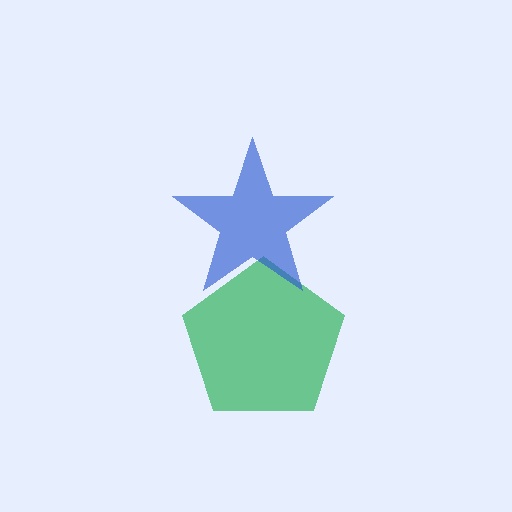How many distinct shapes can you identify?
There are 2 distinct shapes: a green pentagon, a blue star.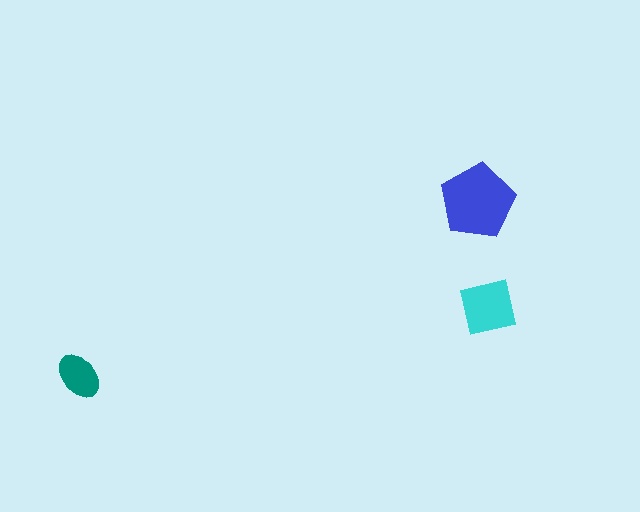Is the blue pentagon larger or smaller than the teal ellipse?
Larger.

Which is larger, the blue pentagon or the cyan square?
The blue pentagon.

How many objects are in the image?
There are 3 objects in the image.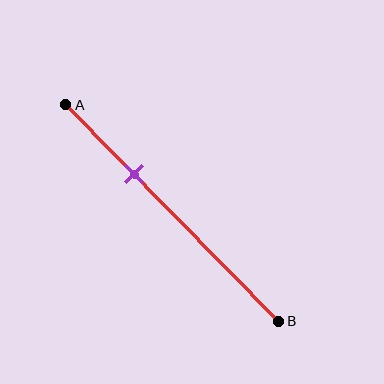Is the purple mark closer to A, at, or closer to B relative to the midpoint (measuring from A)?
The purple mark is closer to point A than the midpoint of segment AB.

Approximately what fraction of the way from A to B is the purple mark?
The purple mark is approximately 30% of the way from A to B.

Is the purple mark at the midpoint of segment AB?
No, the mark is at about 30% from A, not at the 50% midpoint.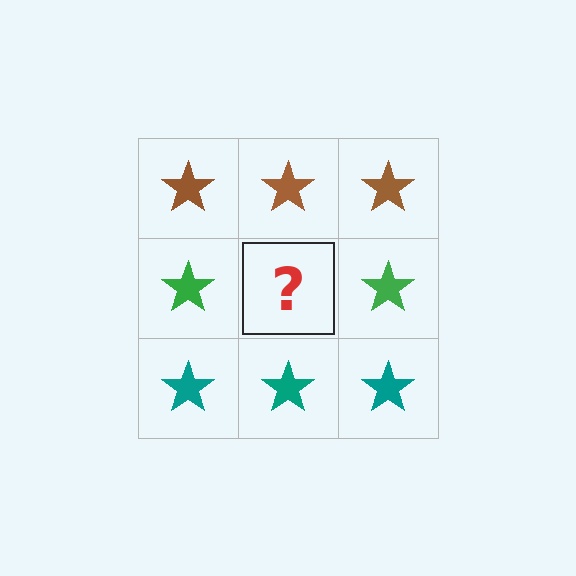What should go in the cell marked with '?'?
The missing cell should contain a green star.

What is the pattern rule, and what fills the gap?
The rule is that each row has a consistent color. The gap should be filled with a green star.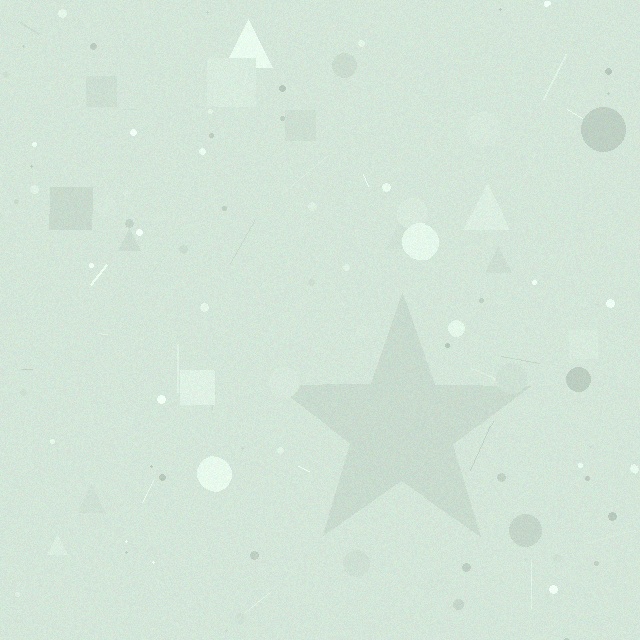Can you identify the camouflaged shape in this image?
The camouflaged shape is a star.